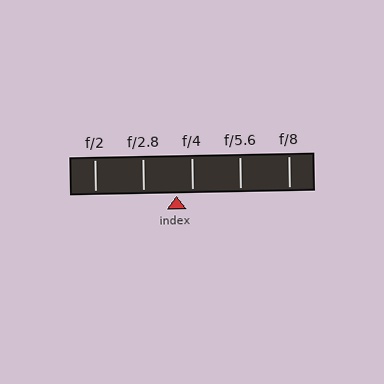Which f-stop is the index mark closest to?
The index mark is closest to f/4.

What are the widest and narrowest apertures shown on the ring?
The widest aperture shown is f/2 and the narrowest is f/8.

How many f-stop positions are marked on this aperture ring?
There are 5 f-stop positions marked.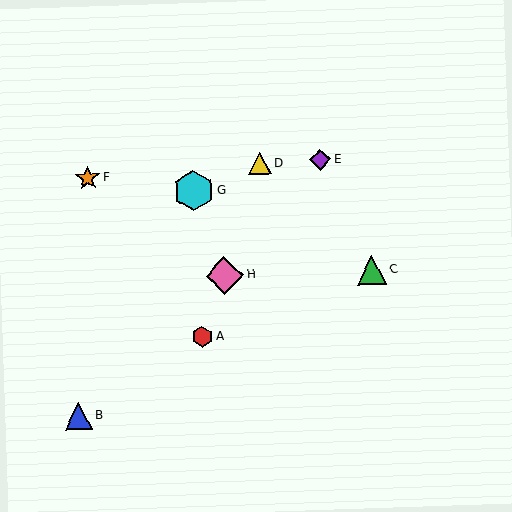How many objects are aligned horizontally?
2 objects (C, H) are aligned horizontally.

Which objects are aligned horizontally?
Objects C, H are aligned horizontally.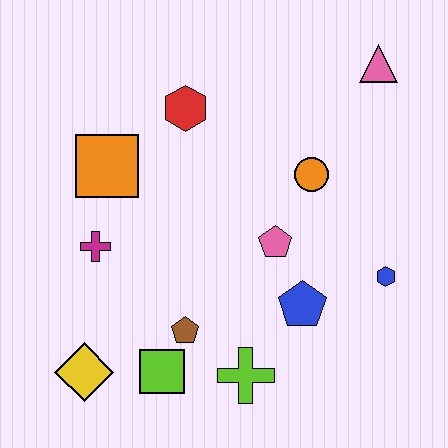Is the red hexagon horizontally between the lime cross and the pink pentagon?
No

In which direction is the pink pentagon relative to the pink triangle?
The pink pentagon is below the pink triangle.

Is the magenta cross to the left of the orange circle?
Yes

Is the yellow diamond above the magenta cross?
No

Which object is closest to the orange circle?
The pink pentagon is closest to the orange circle.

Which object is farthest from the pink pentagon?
The yellow diamond is farthest from the pink pentagon.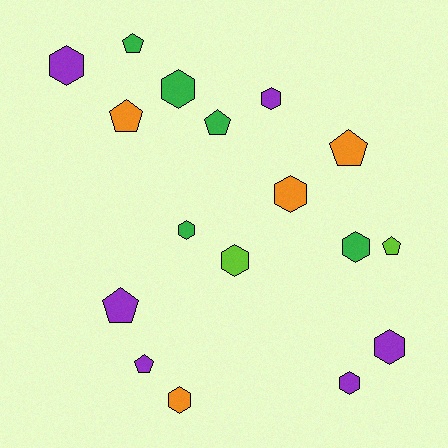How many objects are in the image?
There are 17 objects.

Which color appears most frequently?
Purple, with 6 objects.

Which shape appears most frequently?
Hexagon, with 10 objects.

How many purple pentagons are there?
There are 2 purple pentagons.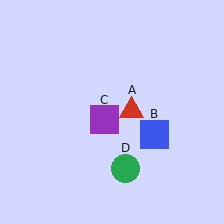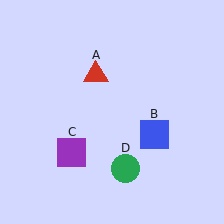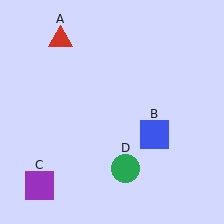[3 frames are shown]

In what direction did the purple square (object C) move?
The purple square (object C) moved down and to the left.